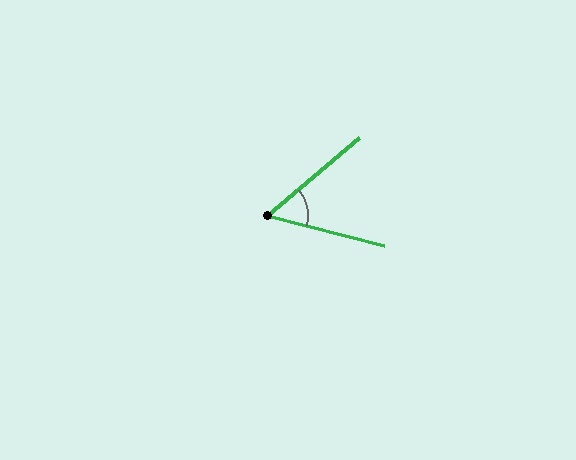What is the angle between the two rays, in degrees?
Approximately 55 degrees.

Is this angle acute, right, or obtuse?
It is acute.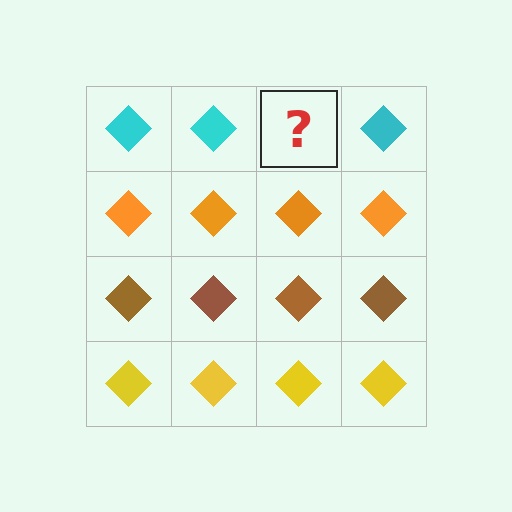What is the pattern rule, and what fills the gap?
The rule is that each row has a consistent color. The gap should be filled with a cyan diamond.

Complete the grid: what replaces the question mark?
The question mark should be replaced with a cyan diamond.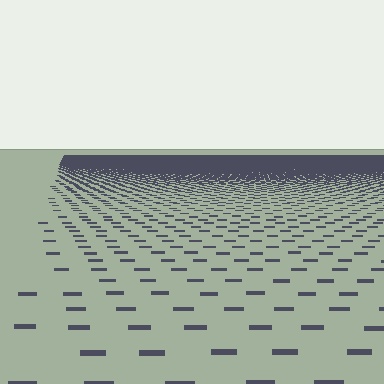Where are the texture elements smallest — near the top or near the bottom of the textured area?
Near the top.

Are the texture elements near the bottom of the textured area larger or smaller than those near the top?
Larger. Near the bottom, elements are closer to the viewer and appear at a bigger on-screen size.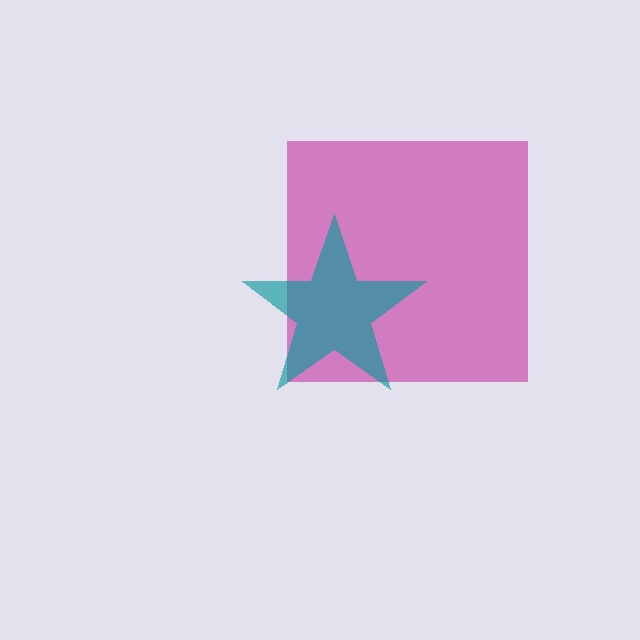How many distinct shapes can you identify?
There are 2 distinct shapes: a magenta square, a teal star.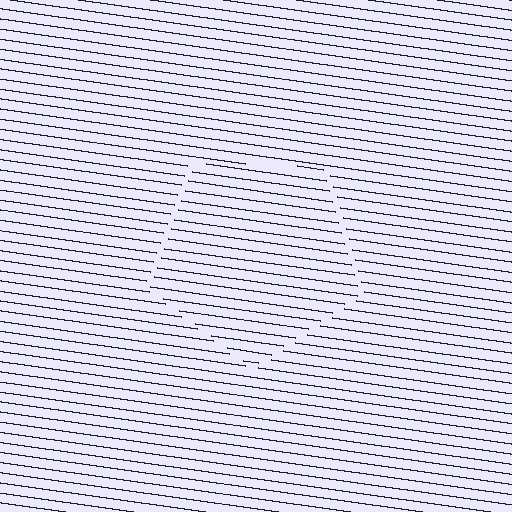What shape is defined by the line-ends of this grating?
An illusory pentagon. The interior of the shape contains the same grating, shifted by half a period — the contour is defined by the phase discontinuity where line-ends from the inner and outer gratings abut.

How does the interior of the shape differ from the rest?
The interior of the shape contains the same grating, shifted by half a period — the contour is defined by the phase discontinuity where line-ends from the inner and outer gratings abut.